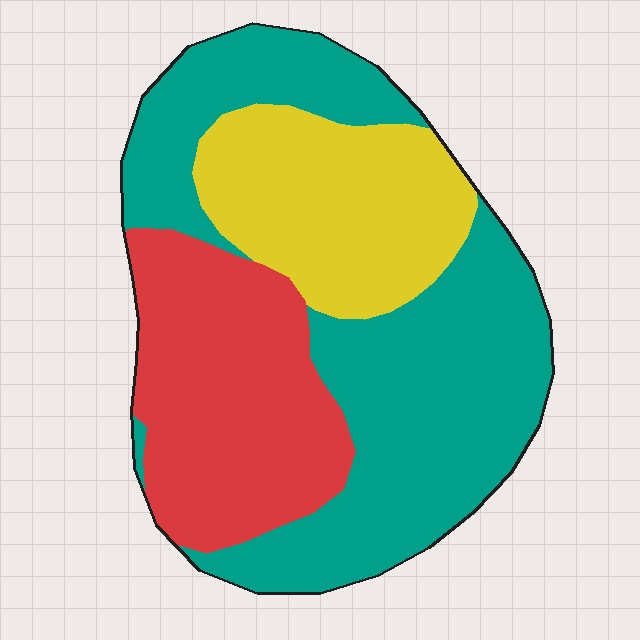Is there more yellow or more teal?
Teal.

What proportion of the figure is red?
Red takes up between a sixth and a third of the figure.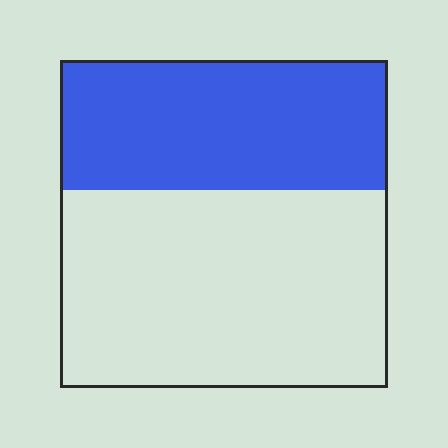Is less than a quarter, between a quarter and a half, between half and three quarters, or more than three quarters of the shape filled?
Between a quarter and a half.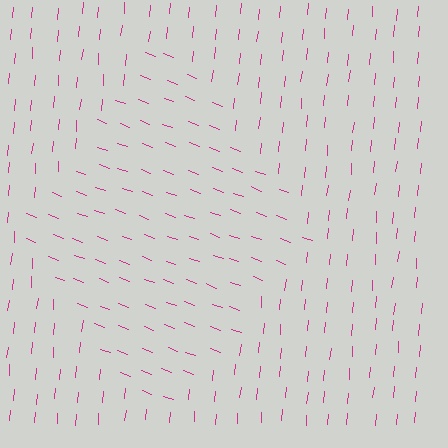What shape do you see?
I see a diamond.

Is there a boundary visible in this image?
Yes, there is a texture boundary formed by a change in line orientation.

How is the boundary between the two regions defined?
The boundary is defined purely by a change in line orientation (approximately 75 degrees difference). All lines are the same color and thickness.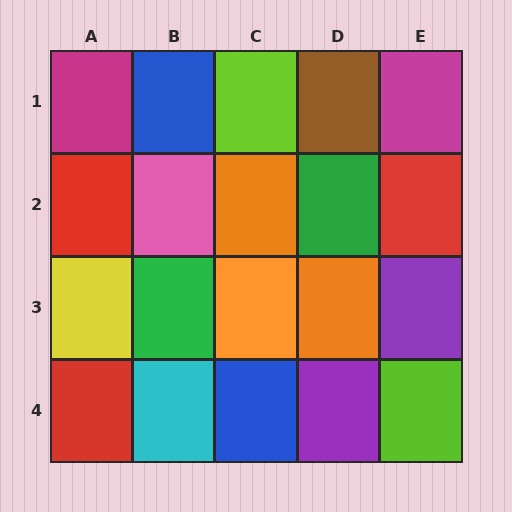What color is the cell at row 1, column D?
Brown.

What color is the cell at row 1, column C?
Lime.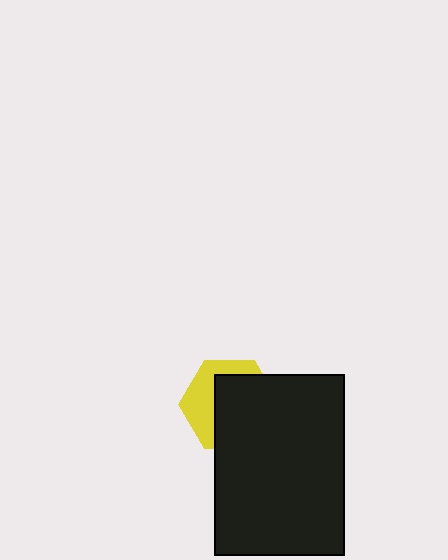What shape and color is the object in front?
The object in front is a black rectangle.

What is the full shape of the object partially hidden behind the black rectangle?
The partially hidden object is a yellow hexagon.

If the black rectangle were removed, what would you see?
You would see the complete yellow hexagon.